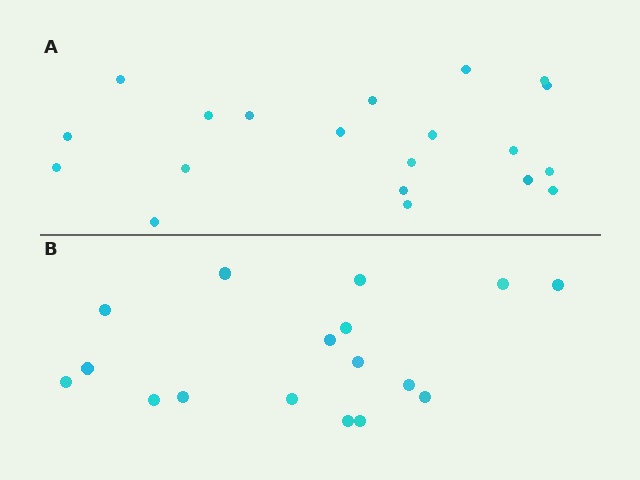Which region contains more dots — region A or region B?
Region A (the top region) has more dots.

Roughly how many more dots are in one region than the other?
Region A has just a few more — roughly 2 or 3 more dots than region B.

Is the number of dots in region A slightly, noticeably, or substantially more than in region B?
Region A has only slightly more — the two regions are fairly close. The ratio is roughly 1.2 to 1.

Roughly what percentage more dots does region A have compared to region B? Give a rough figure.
About 20% more.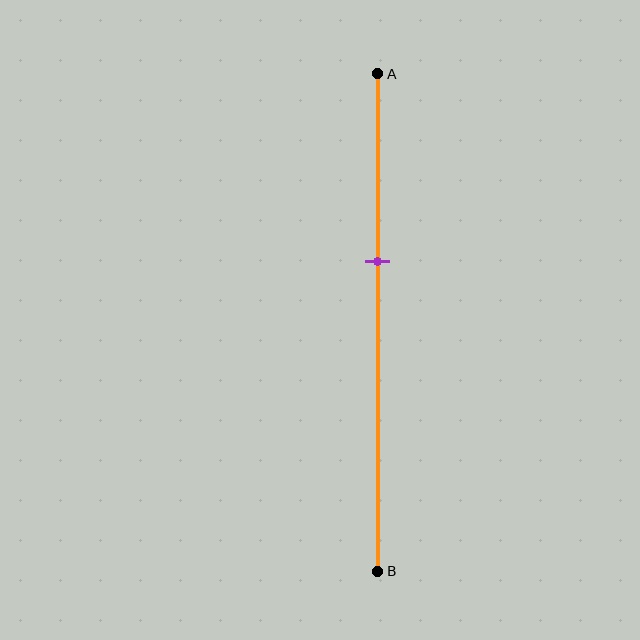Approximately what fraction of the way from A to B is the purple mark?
The purple mark is approximately 40% of the way from A to B.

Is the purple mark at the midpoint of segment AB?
No, the mark is at about 40% from A, not at the 50% midpoint.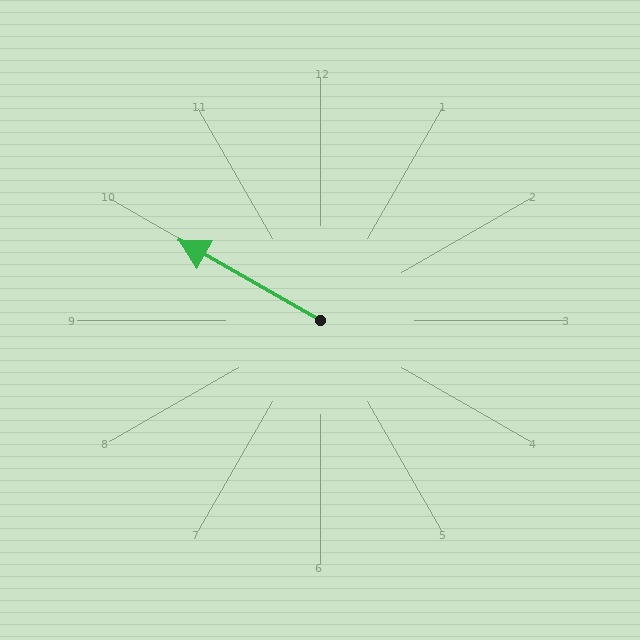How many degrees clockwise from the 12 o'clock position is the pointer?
Approximately 300 degrees.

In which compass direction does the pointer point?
Northwest.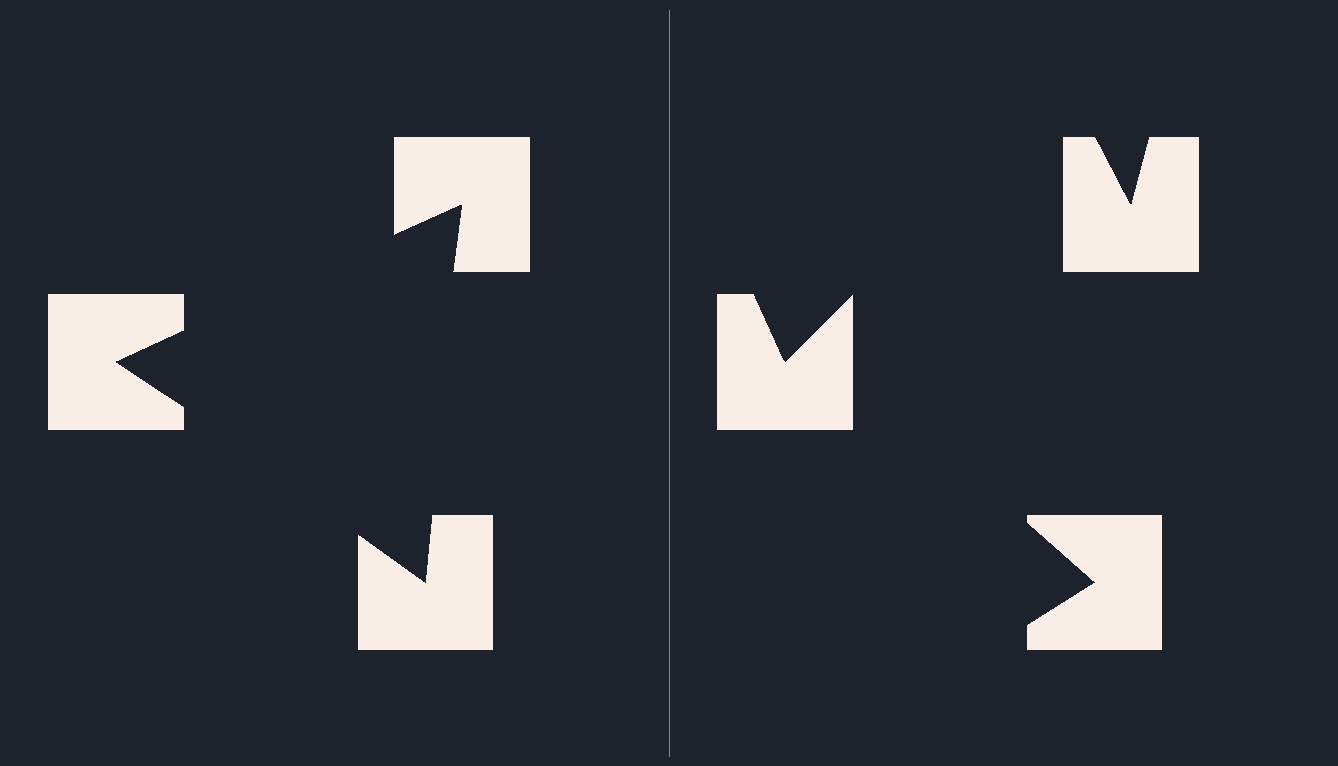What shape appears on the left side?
An illusory triangle.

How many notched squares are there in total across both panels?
6 — 3 on each side.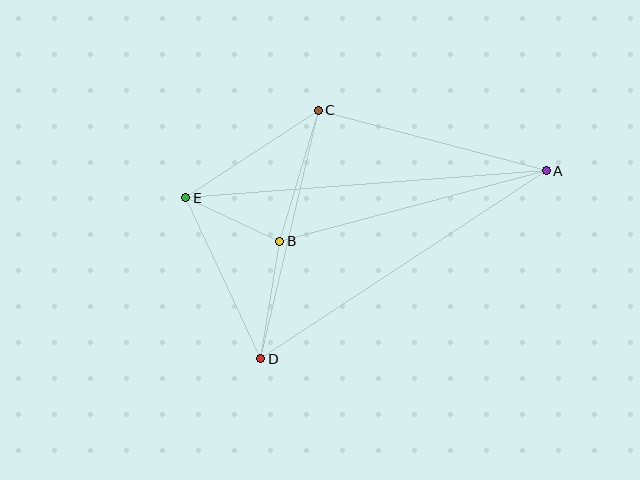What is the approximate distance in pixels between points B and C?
The distance between B and C is approximately 137 pixels.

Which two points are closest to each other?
Points B and E are closest to each other.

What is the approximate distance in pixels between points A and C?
The distance between A and C is approximately 236 pixels.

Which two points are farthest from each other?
Points A and E are farthest from each other.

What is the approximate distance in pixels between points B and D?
The distance between B and D is approximately 119 pixels.